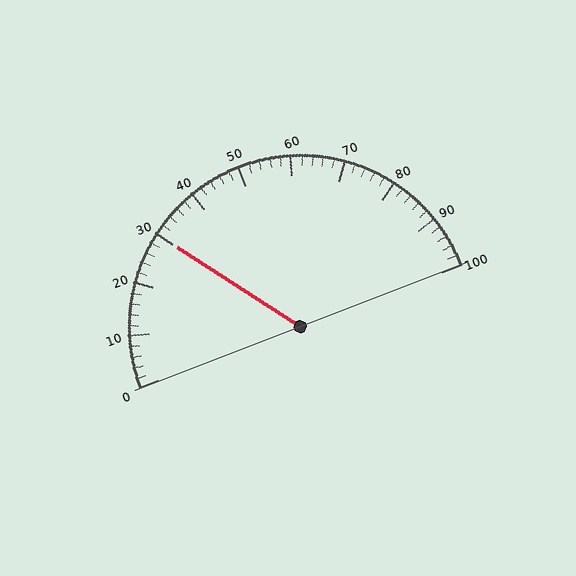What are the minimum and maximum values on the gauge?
The gauge ranges from 0 to 100.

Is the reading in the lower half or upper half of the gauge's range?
The reading is in the lower half of the range (0 to 100).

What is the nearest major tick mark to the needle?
The nearest major tick mark is 30.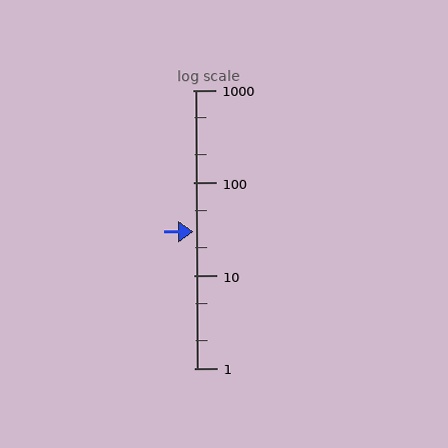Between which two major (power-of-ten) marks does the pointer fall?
The pointer is between 10 and 100.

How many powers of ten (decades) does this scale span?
The scale spans 3 decades, from 1 to 1000.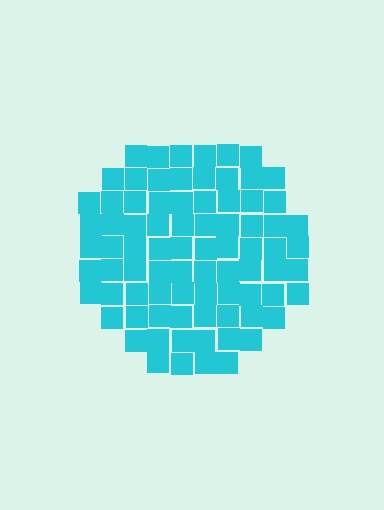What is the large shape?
The large shape is a circle.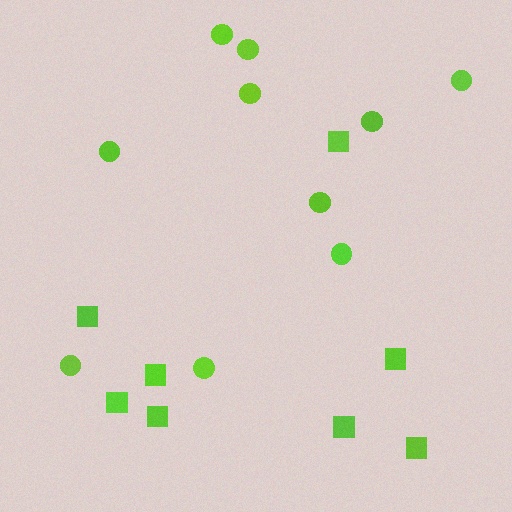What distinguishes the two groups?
There are 2 groups: one group of circles (10) and one group of squares (8).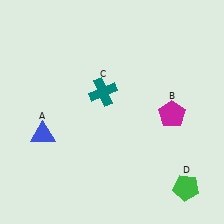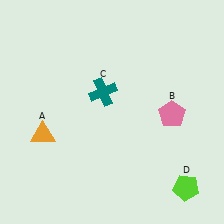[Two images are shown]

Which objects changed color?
A changed from blue to orange. B changed from magenta to pink. D changed from green to lime.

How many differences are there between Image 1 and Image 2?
There are 3 differences between the two images.